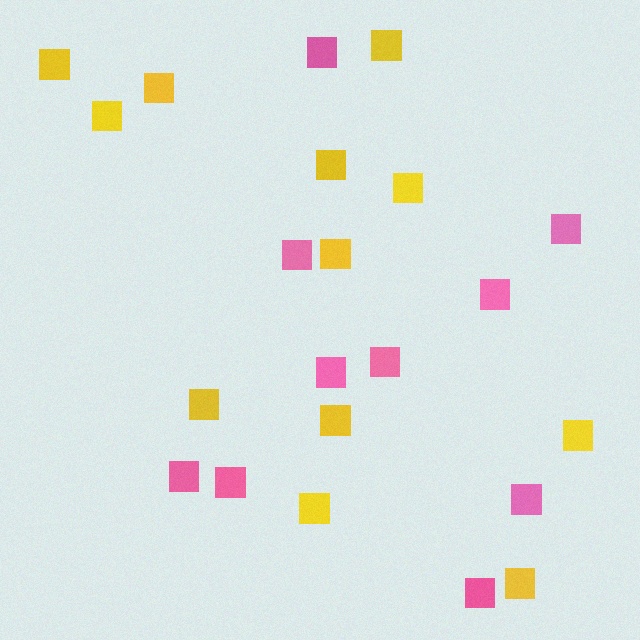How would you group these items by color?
There are 2 groups: one group of yellow squares (12) and one group of pink squares (10).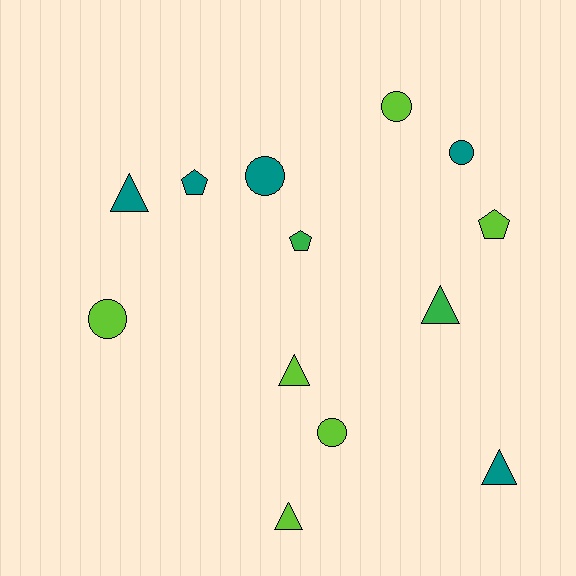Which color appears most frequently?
Lime, with 6 objects.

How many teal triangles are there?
There are 2 teal triangles.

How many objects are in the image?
There are 13 objects.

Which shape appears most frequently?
Circle, with 5 objects.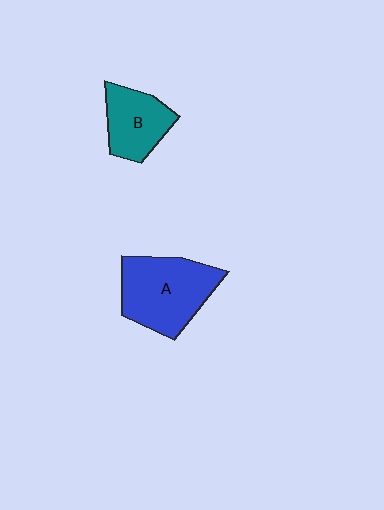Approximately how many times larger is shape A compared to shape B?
Approximately 1.5 times.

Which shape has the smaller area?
Shape B (teal).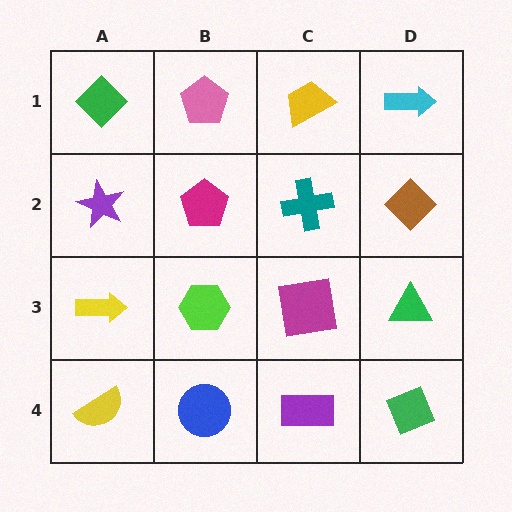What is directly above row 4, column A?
A yellow arrow.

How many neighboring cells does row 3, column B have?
4.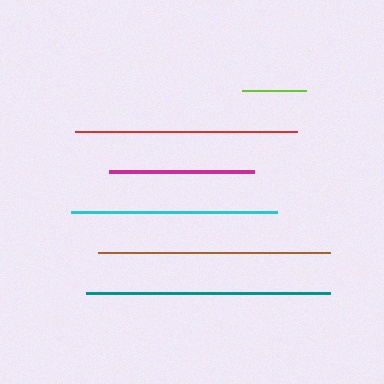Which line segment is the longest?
The teal line is the longest at approximately 244 pixels.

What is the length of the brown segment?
The brown segment is approximately 232 pixels long.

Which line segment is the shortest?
The lime line is the shortest at approximately 64 pixels.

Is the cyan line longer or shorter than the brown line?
The brown line is longer than the cyan line.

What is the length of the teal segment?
The teal segment is approximately 244 pixels long.